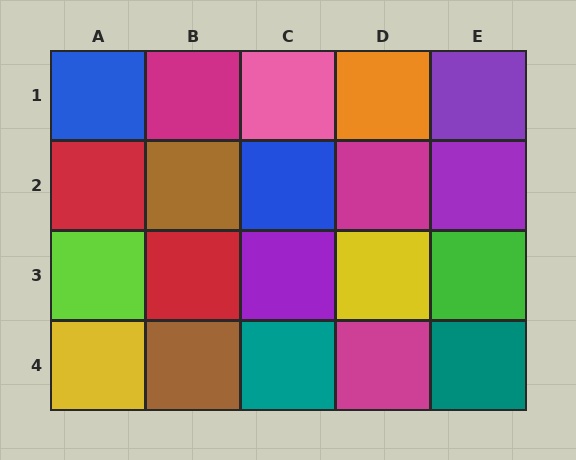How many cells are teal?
2 cells are teal.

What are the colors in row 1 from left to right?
Blue, magenta, pink, orange, purple.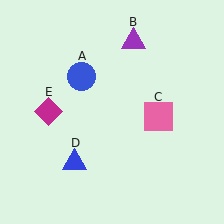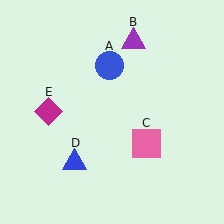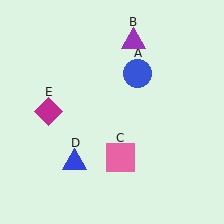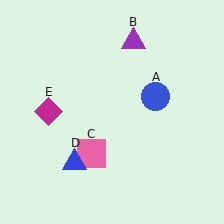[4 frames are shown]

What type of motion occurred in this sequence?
The blue circle (object A), pink square (object C) rotated clockwise around the center of the scene.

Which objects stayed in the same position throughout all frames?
Purple triangle (object B) and blue triangle (object D) and magenta diamond (object E) remained stationary.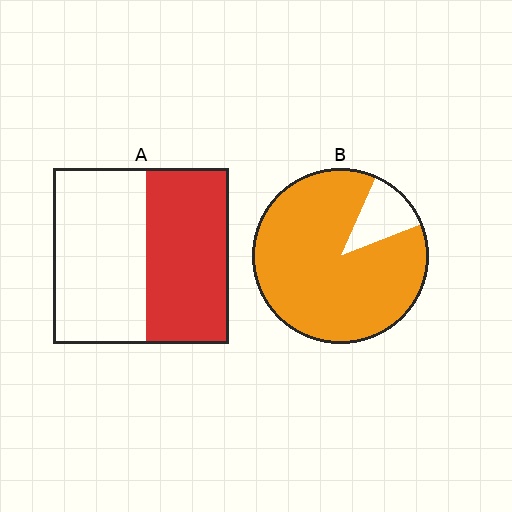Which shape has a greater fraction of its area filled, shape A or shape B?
Shape B.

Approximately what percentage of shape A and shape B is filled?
A is approximately 45% and B is approximately 90%.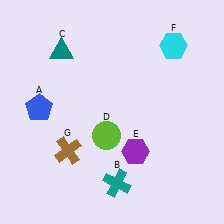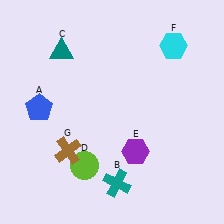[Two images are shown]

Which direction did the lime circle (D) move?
The lime circle (D) moved down.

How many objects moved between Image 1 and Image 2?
1 object moved between the two images.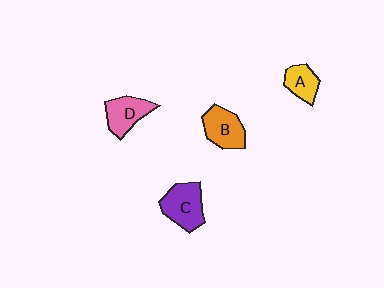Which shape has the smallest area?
Shape A (yellow).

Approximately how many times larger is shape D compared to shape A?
Approximately 1.3 times.